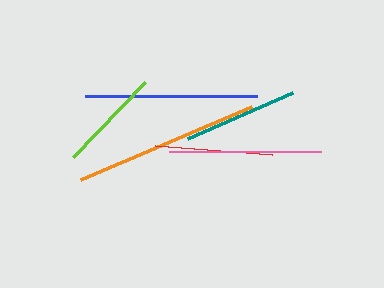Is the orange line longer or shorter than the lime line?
The orange line is longer than the lime line.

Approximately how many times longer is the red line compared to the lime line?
The red line is approximately 1.1 times the length of the lime line.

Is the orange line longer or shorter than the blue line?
The orange line is longer than the blue line.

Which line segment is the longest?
The orange line is the longest at approximately 185 pixels.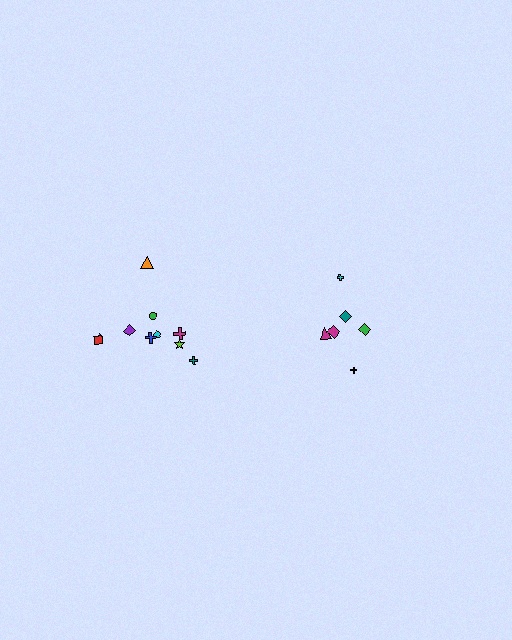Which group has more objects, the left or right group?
The left group.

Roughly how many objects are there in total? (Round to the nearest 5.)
Roughly 15 objects in total.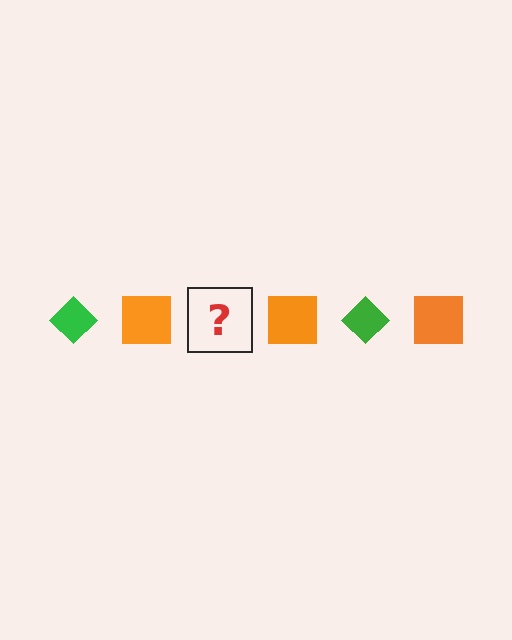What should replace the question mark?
The question mark should be replaced with a green diamond.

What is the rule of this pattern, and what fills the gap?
The rule is that the pattern alternates between green diamond and orange square. The gap should be filled with a green diamond.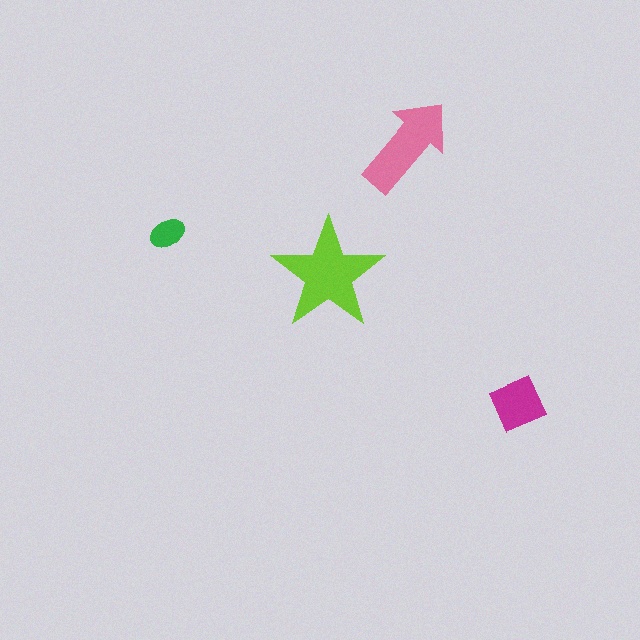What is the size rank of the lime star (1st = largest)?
1st.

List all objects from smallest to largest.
The green ellipse, the magenta square, the pink arrow, the lime star.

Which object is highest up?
The pink arrow is topmost.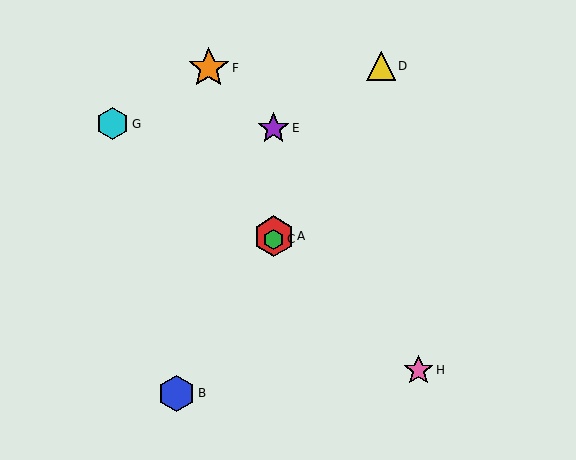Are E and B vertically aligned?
No, E is at x≈274 and B is at x≈177.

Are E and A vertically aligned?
Yes, both are at x≈274.